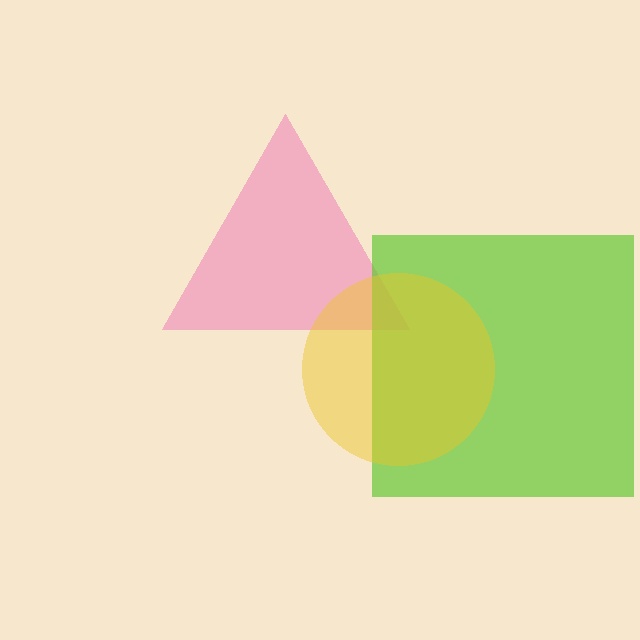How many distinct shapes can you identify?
There are 3 distinct shapes: a pink triangle, a lime square, a yellow circle.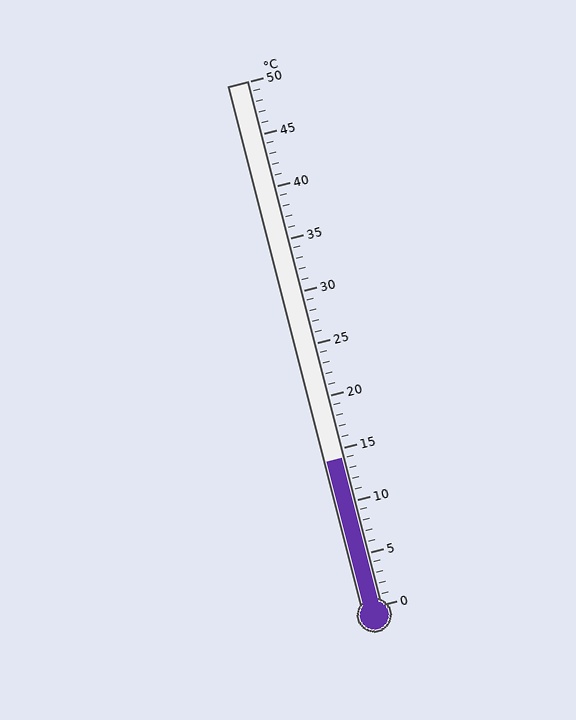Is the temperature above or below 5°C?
The temperature is above 5°C.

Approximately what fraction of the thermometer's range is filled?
The thermometer is filled to approximately 30% of its range.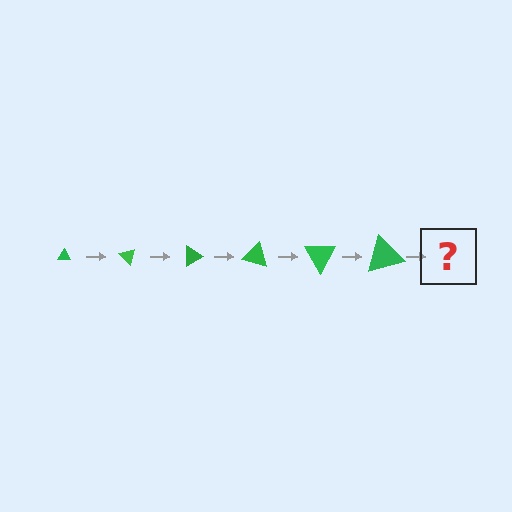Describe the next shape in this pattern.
It should be a triangle, larger than the previous one and rotated 270 degrees from the start.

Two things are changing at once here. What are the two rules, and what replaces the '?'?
The two rules are that the triangle grows larger each step and it rotates 45 degrees each step. The '?' should be a triangle, larger than the previous one and rotated 270 degrees from the start.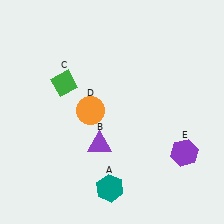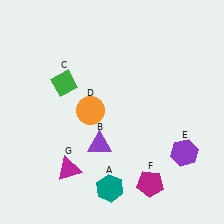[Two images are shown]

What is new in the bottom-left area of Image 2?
A magenta triangle (G) was added in the bottom-left area of Image 2.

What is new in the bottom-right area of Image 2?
A magenta pentagon (F) was added in the bottom-right area of Image 2.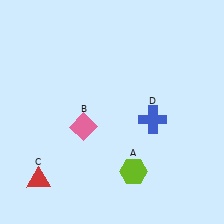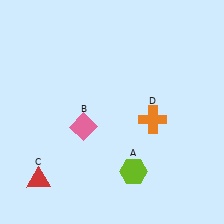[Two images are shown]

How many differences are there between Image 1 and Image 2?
There is 1 difference between the two images.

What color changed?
The cross (D) changed from blue in Image 1 to orange in Image 2.